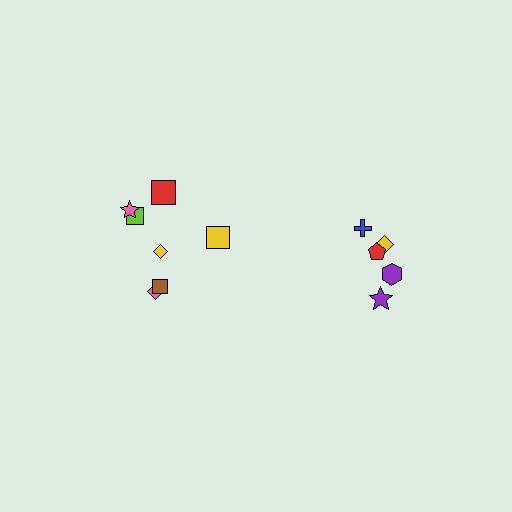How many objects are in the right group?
There are 5 objects.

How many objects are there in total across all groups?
There are 12 objects.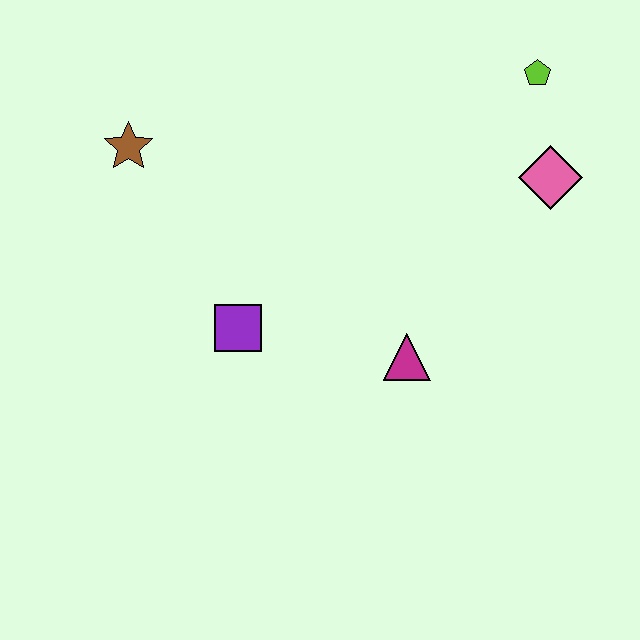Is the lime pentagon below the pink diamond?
No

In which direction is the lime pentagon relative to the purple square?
The lime pentagon is to the right of the purple square.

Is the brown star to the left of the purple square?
Yes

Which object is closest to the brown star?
The purple square is closest to the brown star.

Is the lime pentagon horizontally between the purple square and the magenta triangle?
No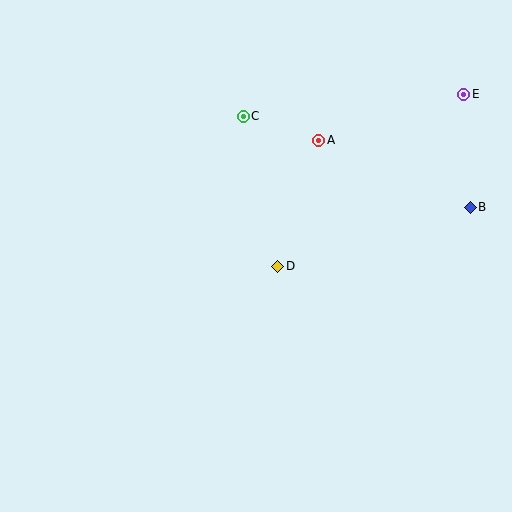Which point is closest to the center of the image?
Point D at (278, 266) is closest to the center.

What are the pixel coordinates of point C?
Point C is at (243, 116).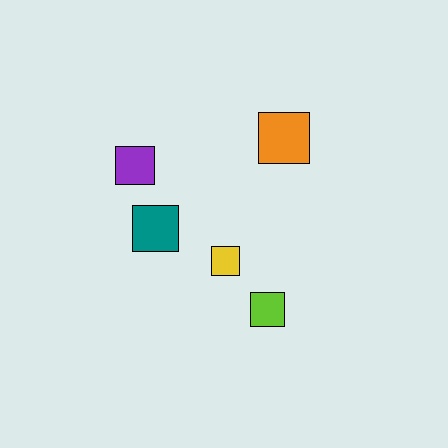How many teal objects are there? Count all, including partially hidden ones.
There is 1 teal object.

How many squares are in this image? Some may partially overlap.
There are 5 squares.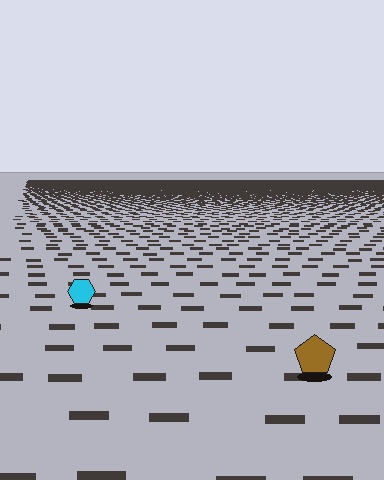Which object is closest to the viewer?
The brown pentagon is closest. The texture marks near it are larger and more spread out.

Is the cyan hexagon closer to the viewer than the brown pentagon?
No. The brown pentagon is closer — you can tell from the texture gradient: the ground texture is coarser near it.